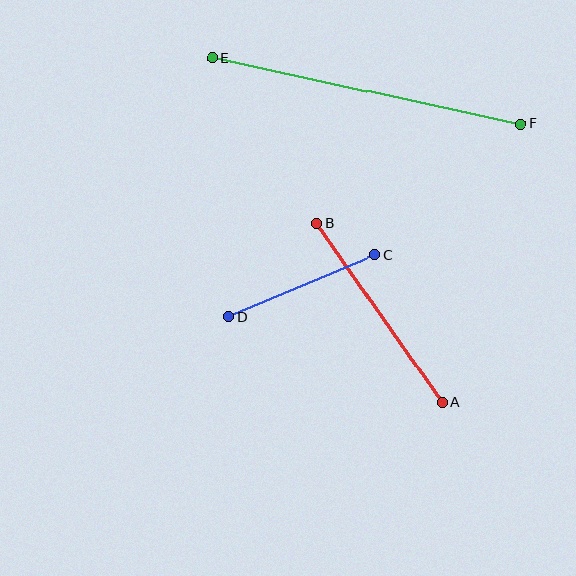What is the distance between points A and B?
The distance is approximately 219 pixels.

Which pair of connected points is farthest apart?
Points E and F are farthest apart.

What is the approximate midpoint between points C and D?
The midpoint is at approximately (302, 286) pixels.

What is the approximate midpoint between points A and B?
The midpoint is at approximately (379, 313) pixels.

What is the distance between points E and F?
The distance is approximately 316 pixels.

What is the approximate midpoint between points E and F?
The midpoint is at approximately (366, 91) pixels.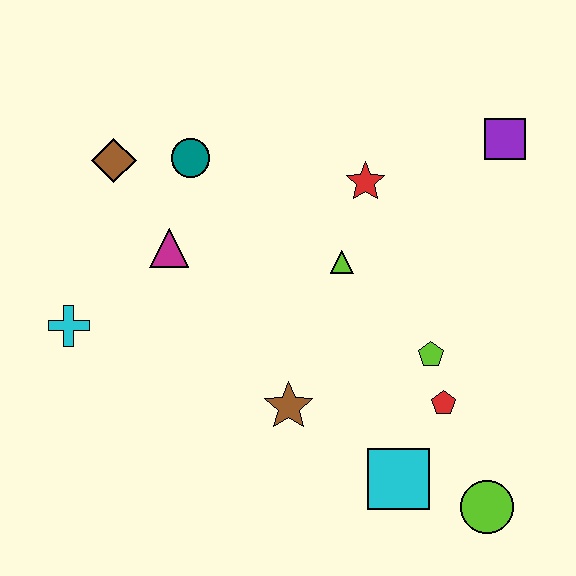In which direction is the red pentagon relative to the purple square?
The red pentagon is below the purple square.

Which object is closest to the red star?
The lime triangle is closest to the red star.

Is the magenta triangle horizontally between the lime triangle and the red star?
No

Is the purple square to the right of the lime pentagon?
Yes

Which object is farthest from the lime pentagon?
The brown diamond is farthest from the lime pentagon.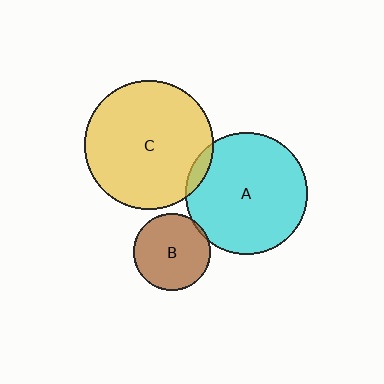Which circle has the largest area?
Circle C (yellow).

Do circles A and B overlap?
Yes.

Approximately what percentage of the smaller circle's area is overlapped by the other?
Approximately 5%.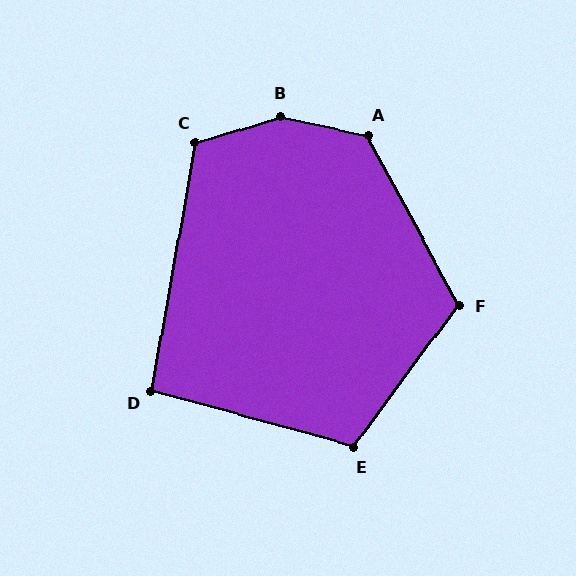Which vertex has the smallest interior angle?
D, at approximately 95 degrees.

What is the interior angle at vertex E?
Approximately 111 degrees (obtuse).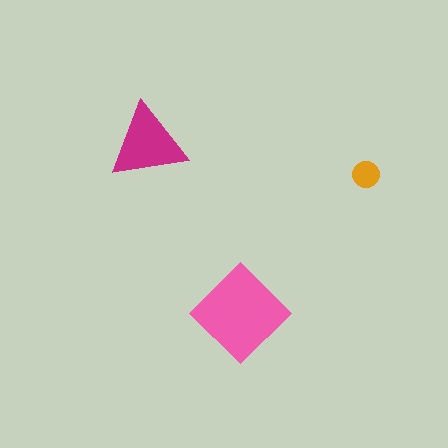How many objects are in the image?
There are 3 objects in the image.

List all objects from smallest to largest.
The orange circle, the magenta triangle, the pink diamond.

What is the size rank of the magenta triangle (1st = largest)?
2nd.